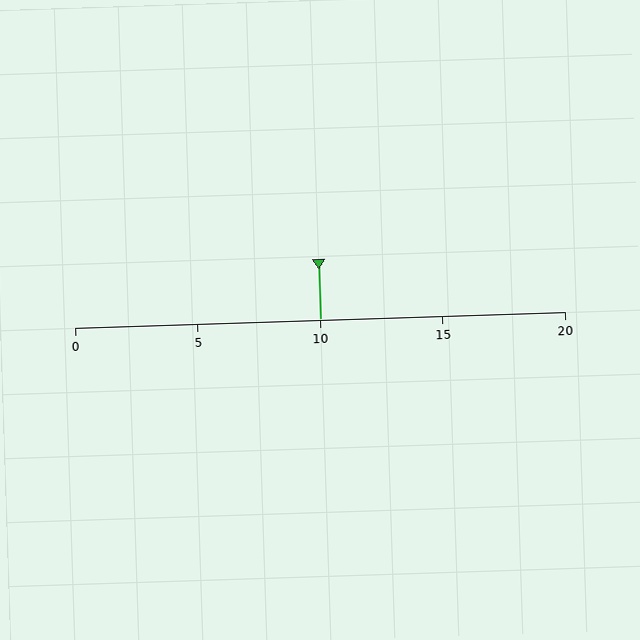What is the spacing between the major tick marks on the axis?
The major ticks are spaced 5 apart.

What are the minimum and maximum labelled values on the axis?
The axis runs from 0 to 20.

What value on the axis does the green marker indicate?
The marker indicates approximately 10.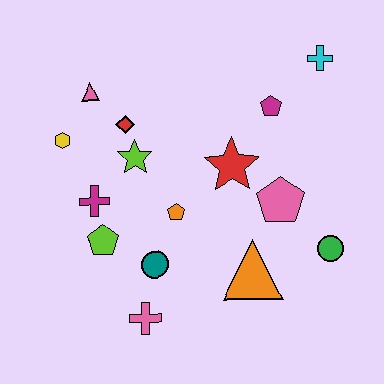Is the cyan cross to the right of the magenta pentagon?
Yes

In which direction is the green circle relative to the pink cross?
The green circle is to the right of the pink cross.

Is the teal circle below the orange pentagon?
Yes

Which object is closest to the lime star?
The red diamond is closest to the lime star.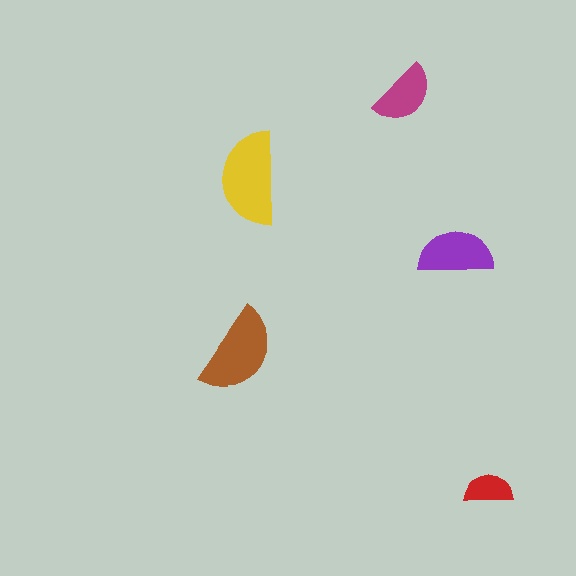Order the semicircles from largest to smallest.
the yellow one, the brown one, the purple one, the magenta one, the red one.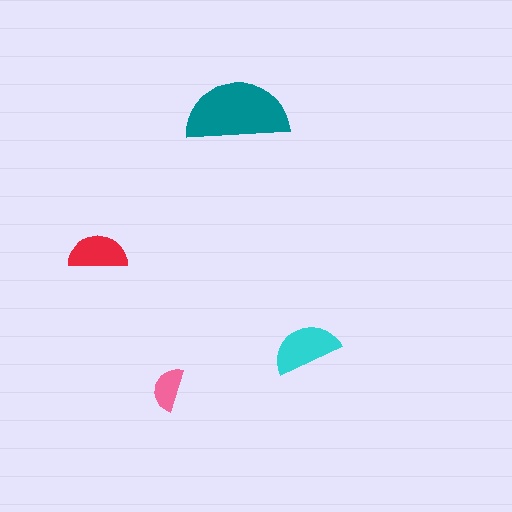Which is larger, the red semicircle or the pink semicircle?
The red one.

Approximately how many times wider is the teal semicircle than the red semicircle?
About 1.5 times wider.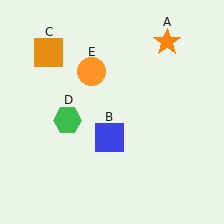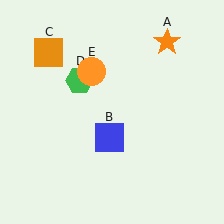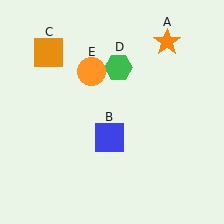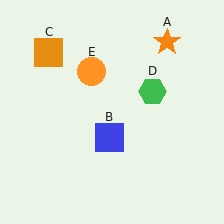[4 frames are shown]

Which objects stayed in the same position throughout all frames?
Orange star (object A) and blue square (object B) and orange square (object C) and orange circle (object E) remained stationary.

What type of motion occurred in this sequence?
The green hexagon (object D) rotated clockwise around the center of the scene.